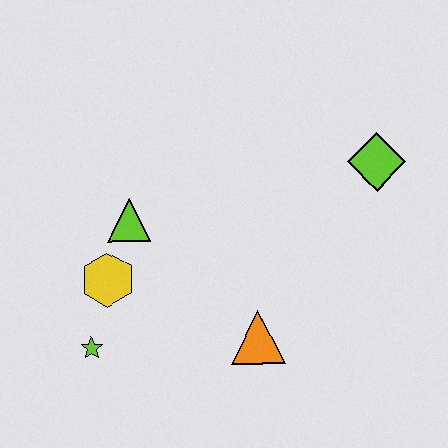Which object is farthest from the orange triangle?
The lime diamond is farthest from the orange triangle.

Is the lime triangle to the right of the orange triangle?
No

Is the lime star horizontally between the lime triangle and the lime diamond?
No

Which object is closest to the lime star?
The yellow hexagon is closest to the lime star.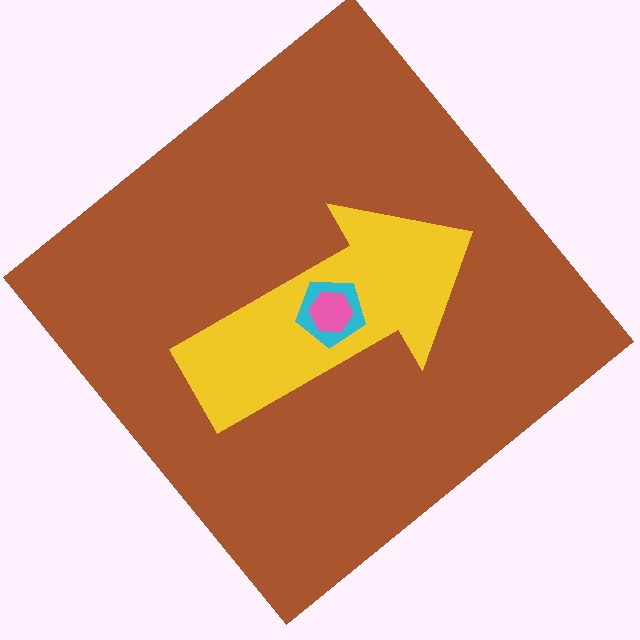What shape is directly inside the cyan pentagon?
The pink hexagon.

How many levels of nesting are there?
4.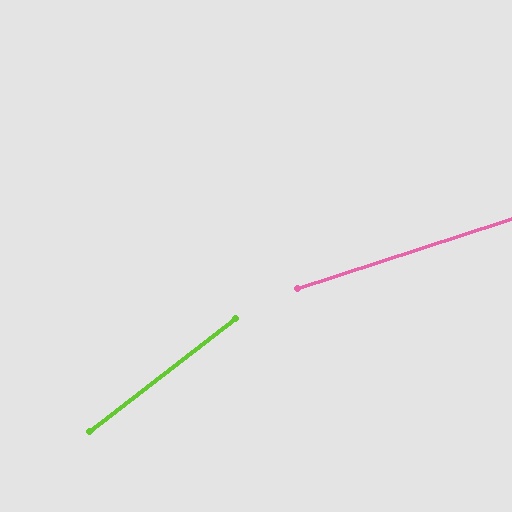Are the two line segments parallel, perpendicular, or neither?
Neither parallel nor perpendicular — they differ by about 20°.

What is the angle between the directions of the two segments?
Approximately 20 degrees.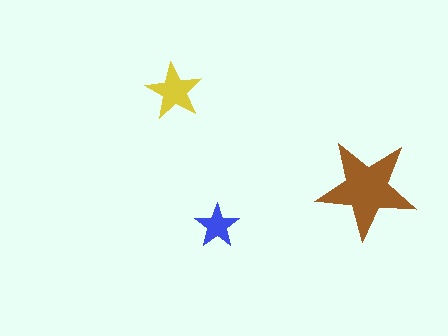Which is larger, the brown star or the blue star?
The brown one.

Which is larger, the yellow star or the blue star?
The yellow one.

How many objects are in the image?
There are 3 objects in the image.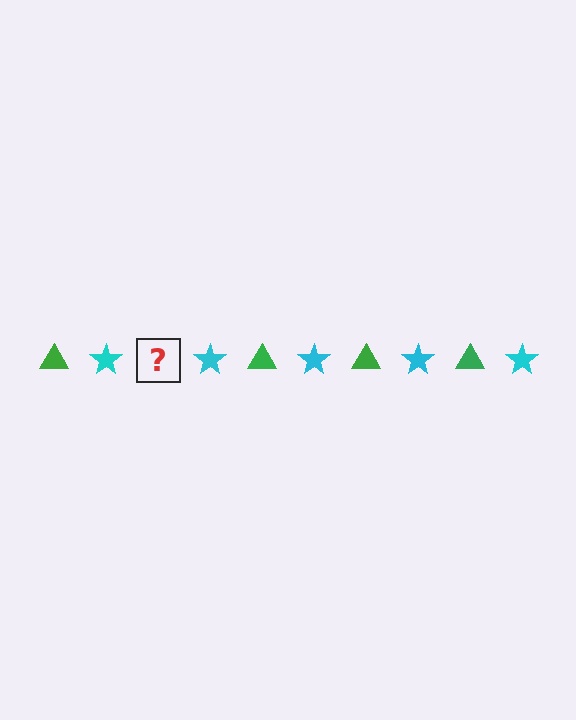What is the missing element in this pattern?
The missing element is a green triangle.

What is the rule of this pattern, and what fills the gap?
The rule is that the pattern alternates between green triangle and cyan star. The gap should be filled with a green triangle.